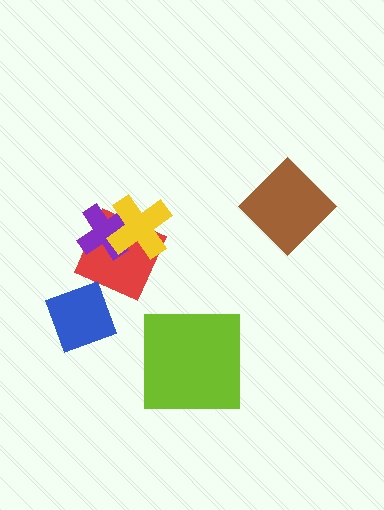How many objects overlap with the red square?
2 objects overlap with the red square.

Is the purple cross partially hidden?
Yes, it is partially covered by another shape.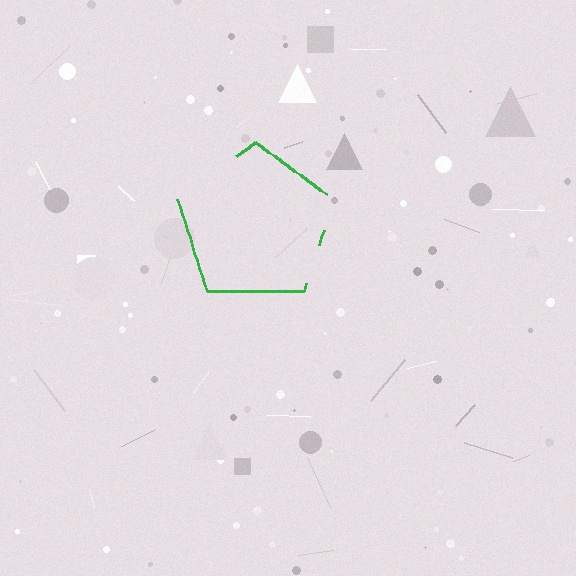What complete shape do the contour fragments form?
The contour fragments form a pentagon.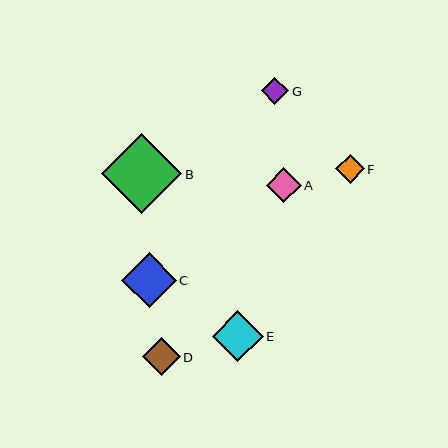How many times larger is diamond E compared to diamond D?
Diamond E is approximately 1.4 times the size of diamond D.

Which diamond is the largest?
Diamond B is the largest with a size of approximately 80 pixels.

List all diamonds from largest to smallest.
From largest to smallest: B, C, E, D, A, F, G.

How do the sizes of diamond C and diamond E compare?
Diamond C and diamond E are approximately the same size.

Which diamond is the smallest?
Diamond G is the smallest with a size of approximately 27 pixels.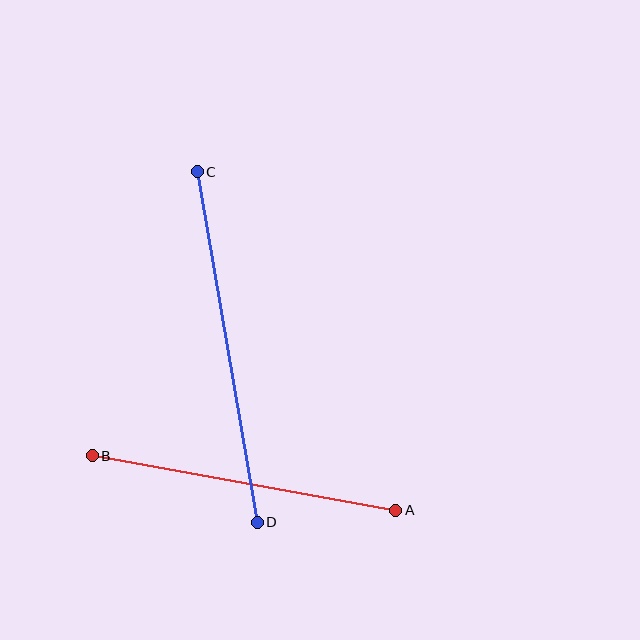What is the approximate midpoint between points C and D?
The midpoint is at approximately (227, 347) pixels.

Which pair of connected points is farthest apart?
Points C and D are farthest apart.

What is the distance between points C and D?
The distance is approximately 356 pixels.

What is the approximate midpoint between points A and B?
The midpoint is at approximately (244, 483) pixels.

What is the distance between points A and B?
The distance is approximately 309 pixels.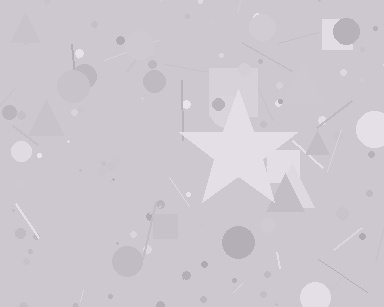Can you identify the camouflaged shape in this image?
The camouflaged shape is a star.